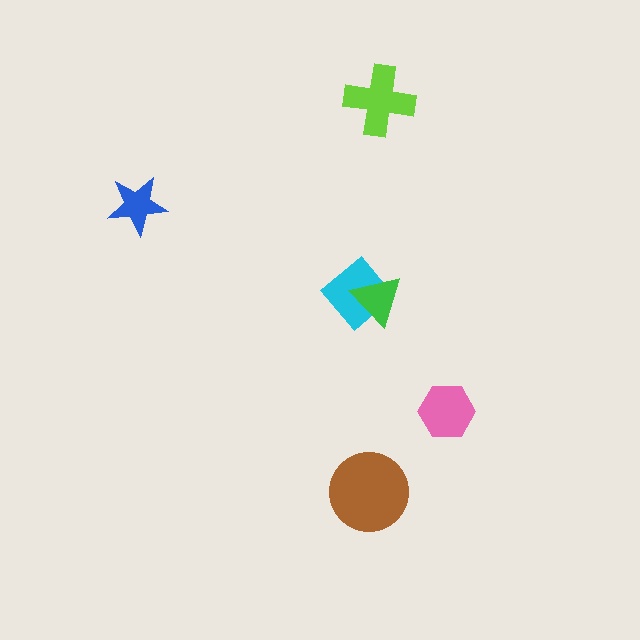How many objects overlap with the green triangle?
1 object overlaps with the green triangle.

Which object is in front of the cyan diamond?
The green triangle is in front of the cyan diamond.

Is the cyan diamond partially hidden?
Yes, it is partially covered by another shape.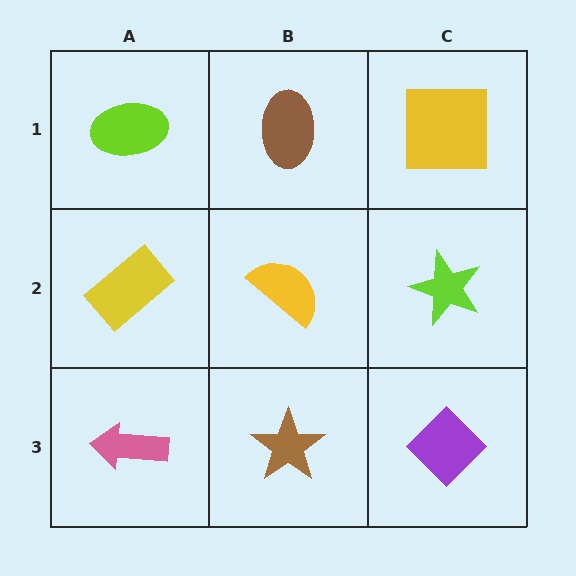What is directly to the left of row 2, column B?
A yellow rectangle.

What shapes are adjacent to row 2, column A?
A lime ellipse (row 1, column A), a pink arrow (row 3, column A), a yellow semicircle (row 2, column B).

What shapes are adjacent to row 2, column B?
A brown ellipse (row 1, column B), a brown star (row 3, column B), a yellow rectangle (row 2, column A), a lime star (row 2, column C).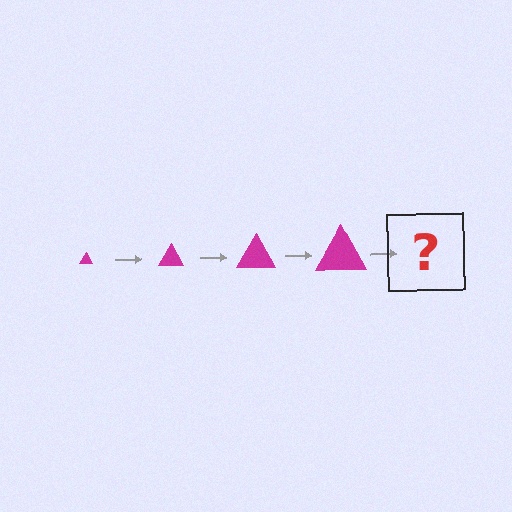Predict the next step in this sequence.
The next step is a magenta triangle, larger than the previous one.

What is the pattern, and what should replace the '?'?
The pattern is that the triangle gets progressively larger each step. The '?' should be a magenta triangle, larger than the previous one.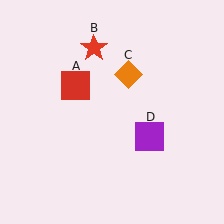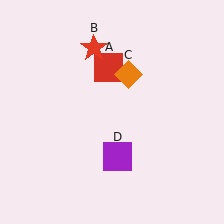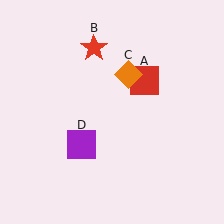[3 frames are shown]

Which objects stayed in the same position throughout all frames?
Red star (object B) and orange diamond (object C) remained stationary.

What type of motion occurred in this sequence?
The red square (object A), purple square (object D) rotated clockwise around the center of the scene.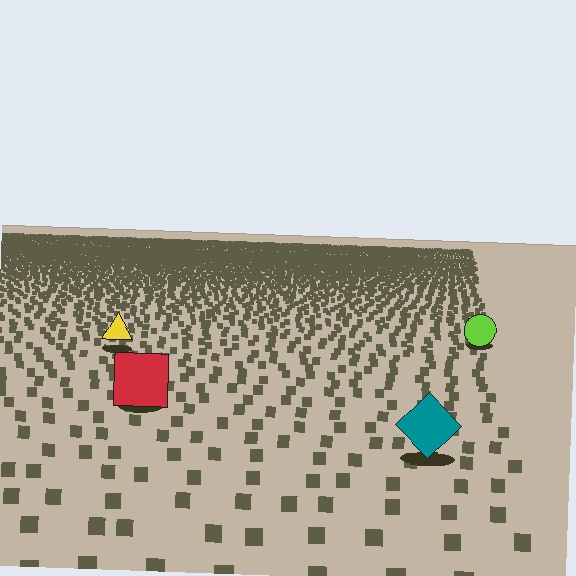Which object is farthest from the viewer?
The lime circle is farthest from the viewer. It appears smaller and the ground texture around it is denser.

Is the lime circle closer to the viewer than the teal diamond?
No. The teal diamond is closer — you can tell from the texture gradient: the ground texture is coarser near it.